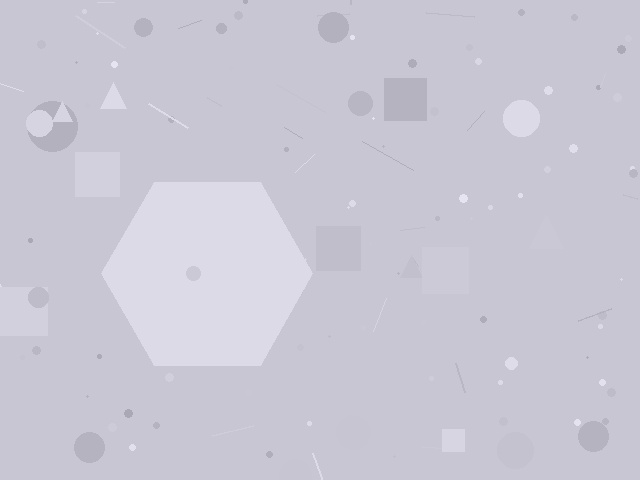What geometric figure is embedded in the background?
A hexagon is embedded in the background.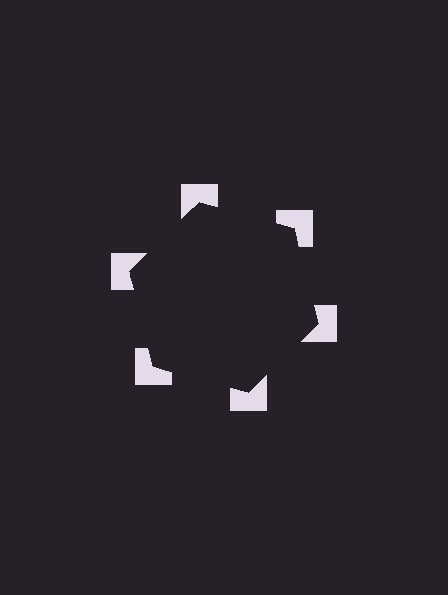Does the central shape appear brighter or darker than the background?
It typically appears slightly darker than the background, even though no actual brightness change is drawn.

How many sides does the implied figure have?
6 sides.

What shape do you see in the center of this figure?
An illusory hexagon — its edges are inferred from the aligned wedge cuts in the notched squares, not physically drawn.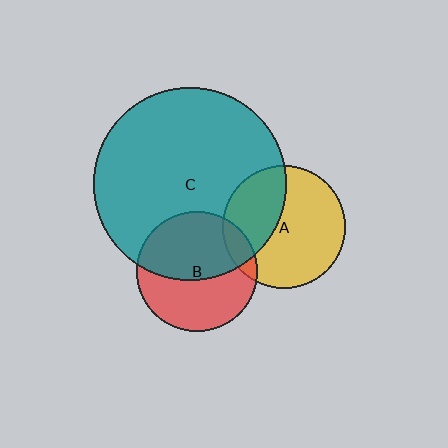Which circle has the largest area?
Circle C (teal).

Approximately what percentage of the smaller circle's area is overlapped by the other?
Approximately 10%.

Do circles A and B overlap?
Yes.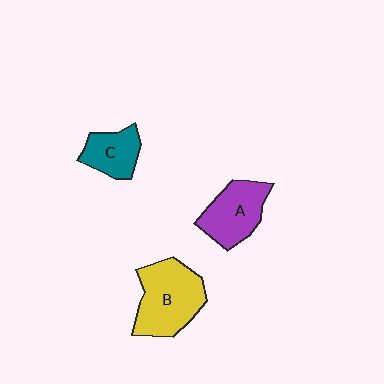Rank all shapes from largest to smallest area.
From largest to smallest: B (yellow), A (purple), C (teal).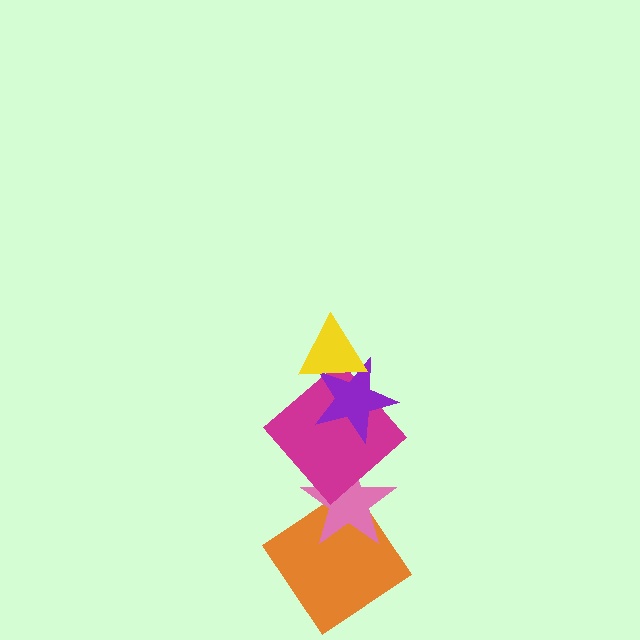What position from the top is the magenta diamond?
The magenta diamond is 3rd from the top.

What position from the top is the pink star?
The pink star is 4th from the top.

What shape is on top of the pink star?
The magenta diamond is on top of the pink star.